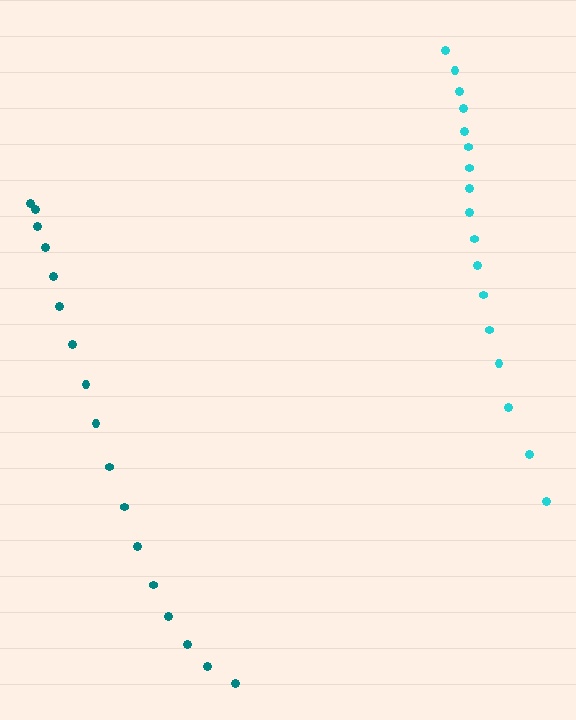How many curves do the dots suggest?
There are 2 distinct paths.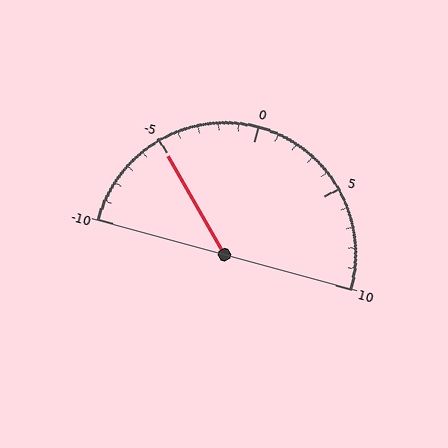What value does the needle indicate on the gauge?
The needle indicates approximately -5.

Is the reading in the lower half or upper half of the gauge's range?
The reading is in the lower half of the range (-10 to 10).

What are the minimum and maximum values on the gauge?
The gauge ranges from -10 to 10.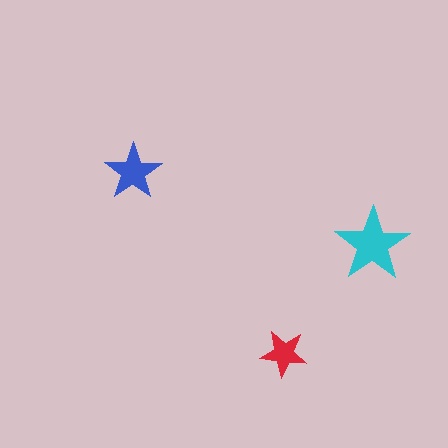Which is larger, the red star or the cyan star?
The cyan one.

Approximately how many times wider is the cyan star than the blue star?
About 1.5 times wider.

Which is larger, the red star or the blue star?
The blue one.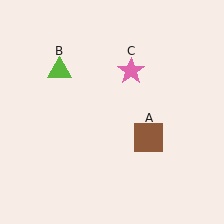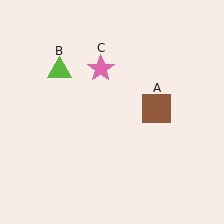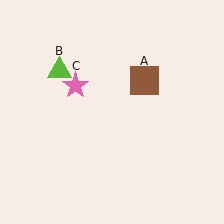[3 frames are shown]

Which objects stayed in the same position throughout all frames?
Lime triangle (object B) remained stationary.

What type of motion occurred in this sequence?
The brown square (object A), pink star (object C) rotated counterclockwise around the center of the scene.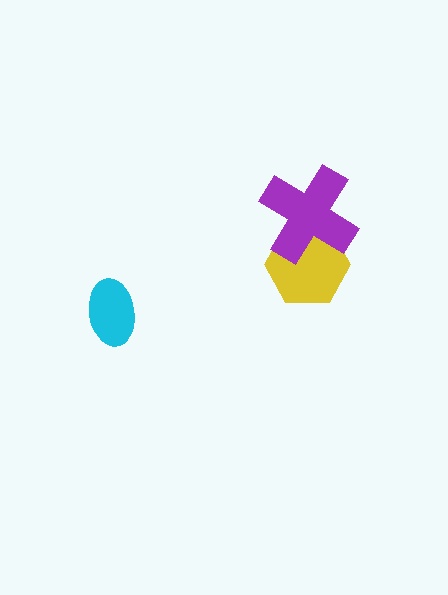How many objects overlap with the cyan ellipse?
0 objects overlap with the cyan ellipse.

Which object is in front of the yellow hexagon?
The purple cross is in front of the yellow hexagon.